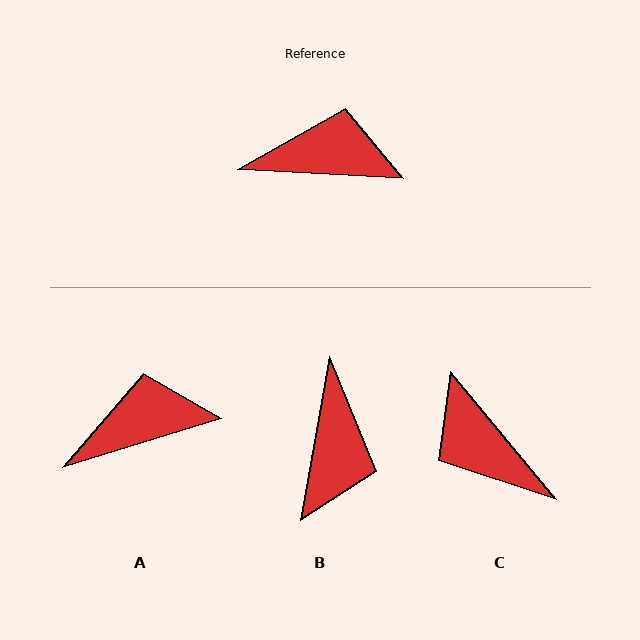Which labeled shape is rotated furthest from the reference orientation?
C, about 133 degrees away.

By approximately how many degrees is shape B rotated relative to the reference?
Approximately 97 degrees clockwise.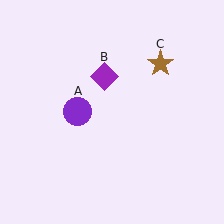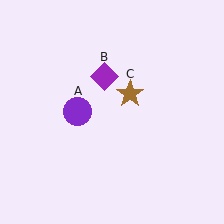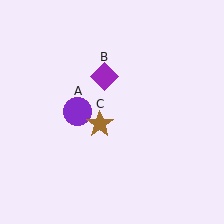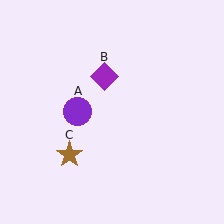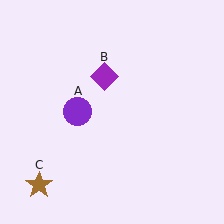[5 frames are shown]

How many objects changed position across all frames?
1 object changed position: brown star (object C).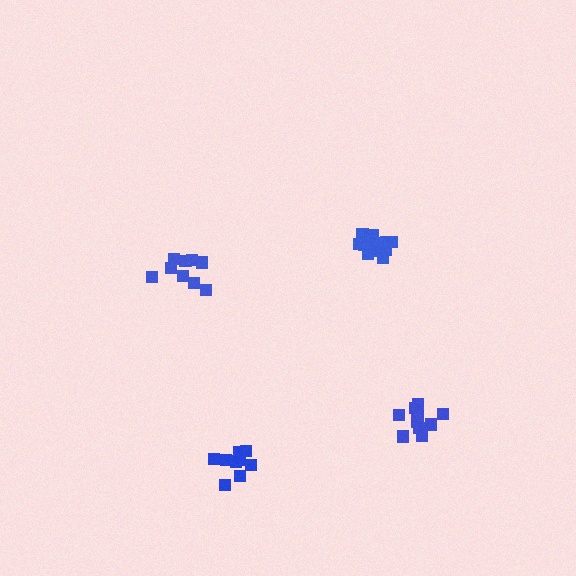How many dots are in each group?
Group 1: 9 dots, Group 2: 11 dots, Group 3: 10 dots, Group 4: 14 dots (44 total).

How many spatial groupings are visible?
There are 4 spatial groupings.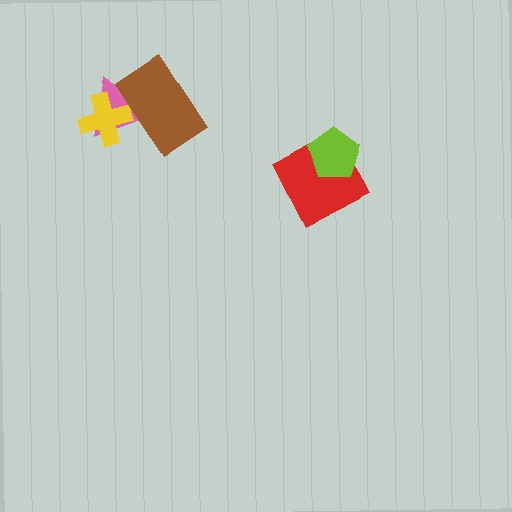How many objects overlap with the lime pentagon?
1 object overlaps with the lime pentagon.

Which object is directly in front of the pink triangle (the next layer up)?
The yellow cross is directly in front of the pink triangle.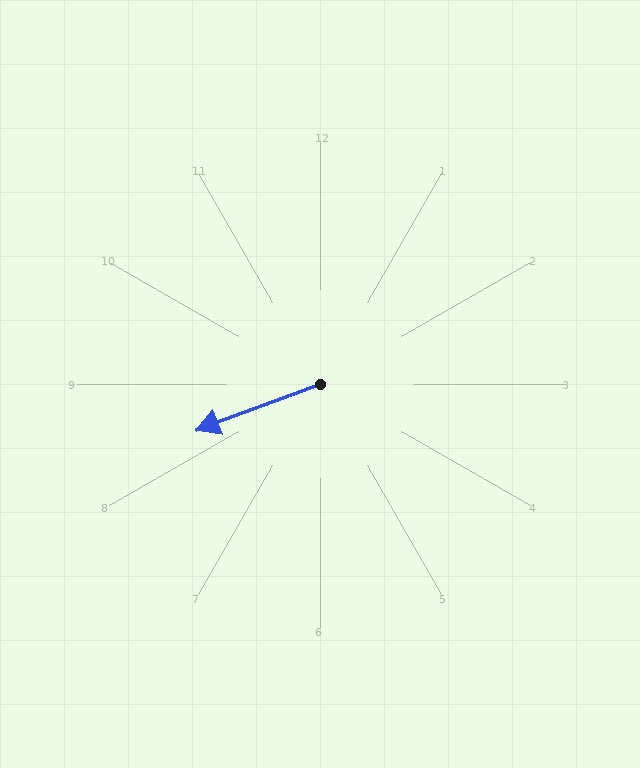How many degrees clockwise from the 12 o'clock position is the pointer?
Approximately 249 degrees.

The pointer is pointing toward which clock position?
Roughly 8 o'clock.